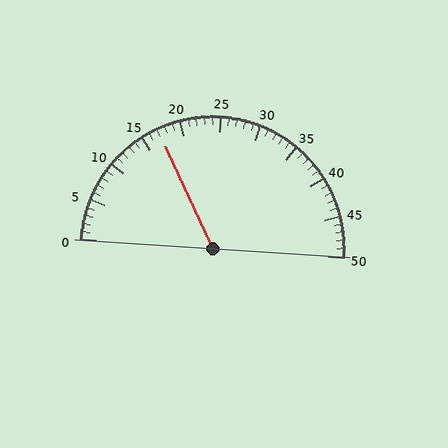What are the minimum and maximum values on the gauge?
The gauge ranges from 0 to 50.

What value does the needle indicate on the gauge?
The needle indicates approximately 17.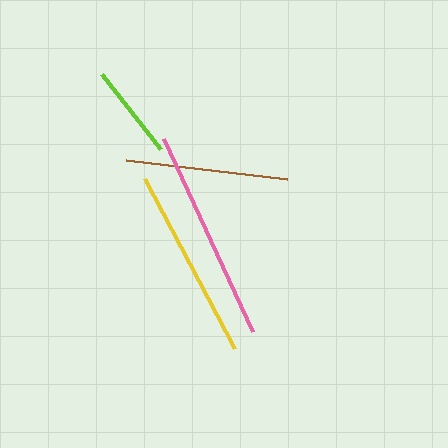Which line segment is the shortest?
The lime line is the shortest at approximately 95 pixels.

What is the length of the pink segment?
The pink segment is approximately 212 pixels long.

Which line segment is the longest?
The pink line is the longest at approximately 212 pixels.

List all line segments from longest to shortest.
From longest to shortest: pink, yellow, brown, lime.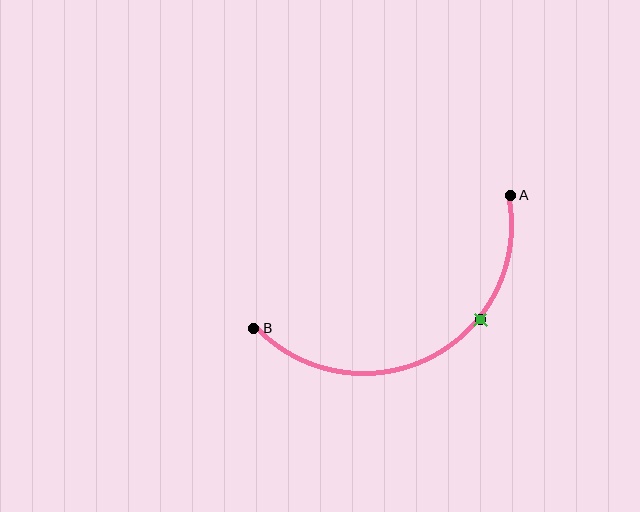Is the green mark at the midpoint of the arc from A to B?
No. The green mark lies on the arc but is closer to endpoint A. The arc midpoint would be at the point on the curve equidistant along the arc from both A and B.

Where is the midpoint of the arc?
The arc midpoint is the point on the curve farthest from the straight line joining A and B. It sits below that line.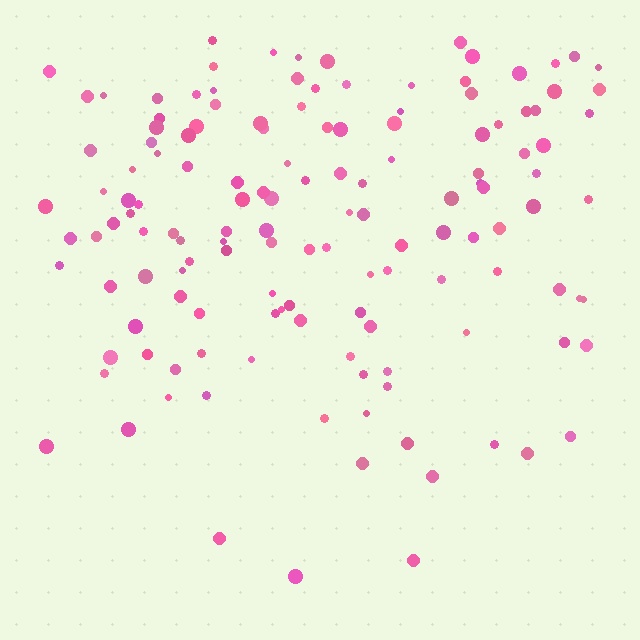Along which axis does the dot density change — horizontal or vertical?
Vertical.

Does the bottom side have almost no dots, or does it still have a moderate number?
Still a moderate number, just noticeably fewer than the top.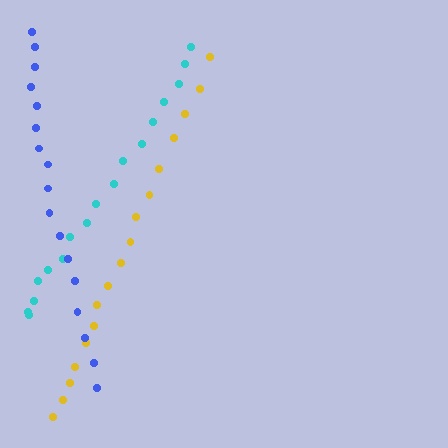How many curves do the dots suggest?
There are 3 distinct paths.